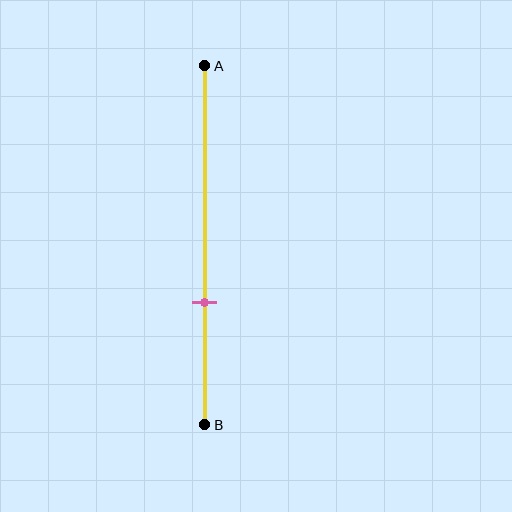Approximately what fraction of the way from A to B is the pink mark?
The pink mark is approximately 65% of the way from A to B.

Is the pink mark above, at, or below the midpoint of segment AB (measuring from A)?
The pink mark is below the midpoint of segment AB.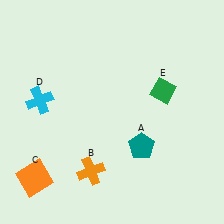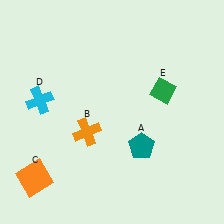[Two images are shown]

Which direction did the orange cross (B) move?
The orange cross (B) moved up.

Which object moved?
The orange cross (B) moved up.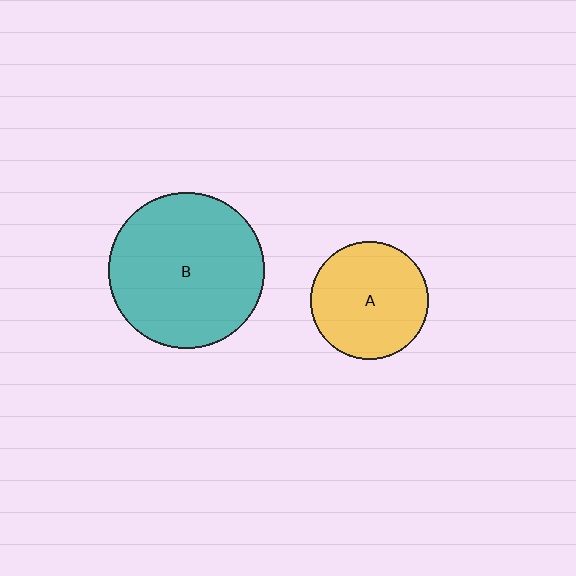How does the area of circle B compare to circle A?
Approximately 1.7 times.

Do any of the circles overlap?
No, none of the circles overlap.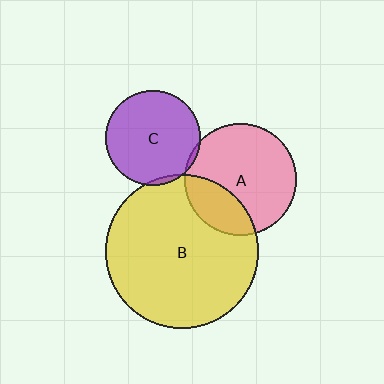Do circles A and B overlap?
Yes.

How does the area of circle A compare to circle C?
Approximately 1.4 times.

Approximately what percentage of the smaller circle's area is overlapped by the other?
Approximately 25%.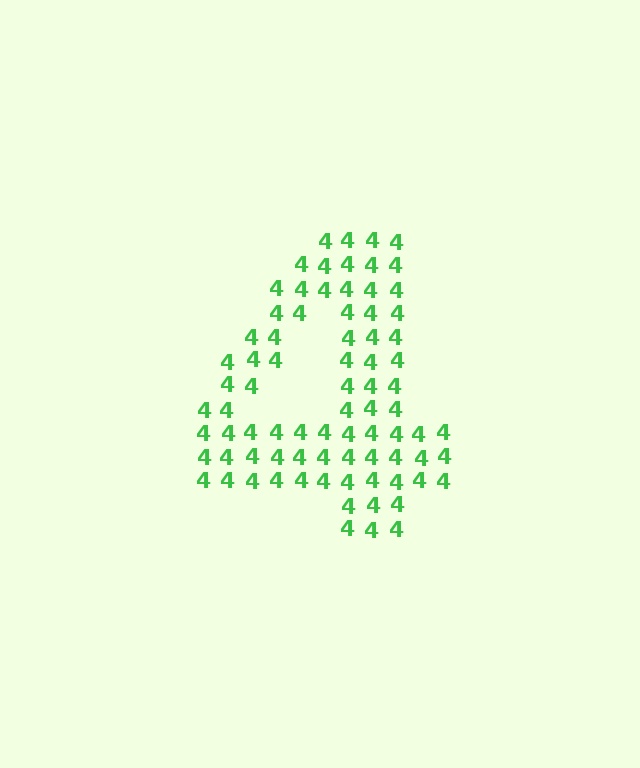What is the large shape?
The large shape is the digit 4.